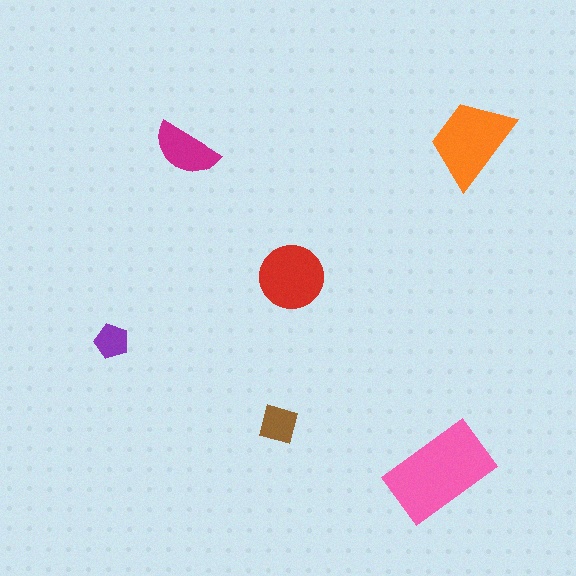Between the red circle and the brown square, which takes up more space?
The red circle.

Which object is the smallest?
The purple pentagon.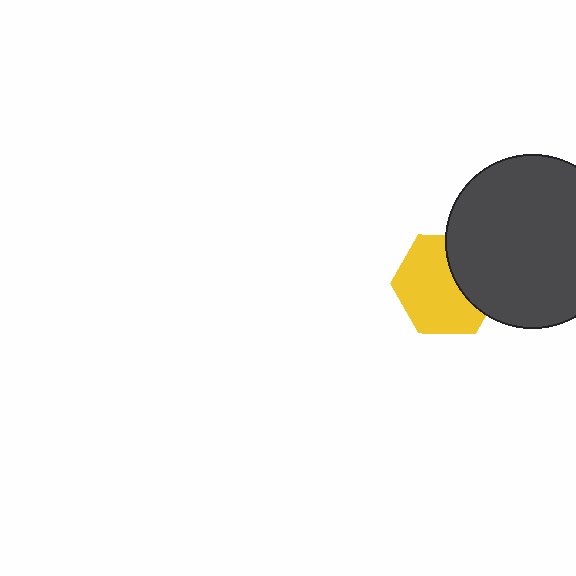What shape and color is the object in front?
The object in front is a dark gray circle.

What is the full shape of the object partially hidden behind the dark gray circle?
The partially hidden object is a yellow hexagon.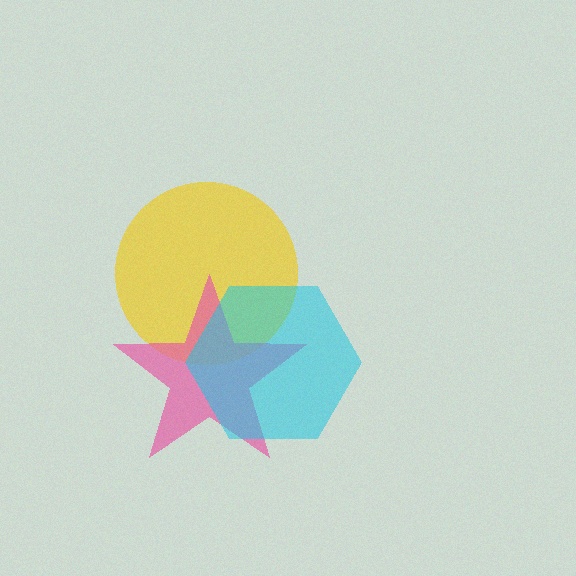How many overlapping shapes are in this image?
There are 3 overlapping shapes in the image.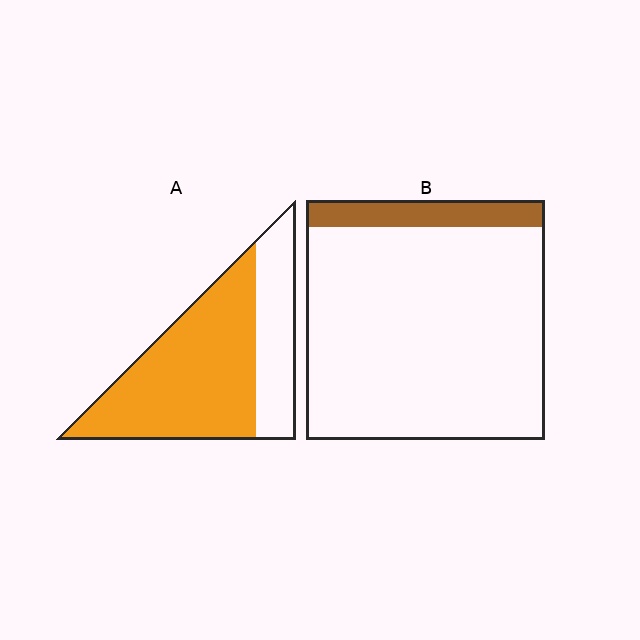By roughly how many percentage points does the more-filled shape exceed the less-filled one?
By roughly 60 percentage points (A over B).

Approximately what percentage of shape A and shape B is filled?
A is approximately 70% and B is approximately 10%.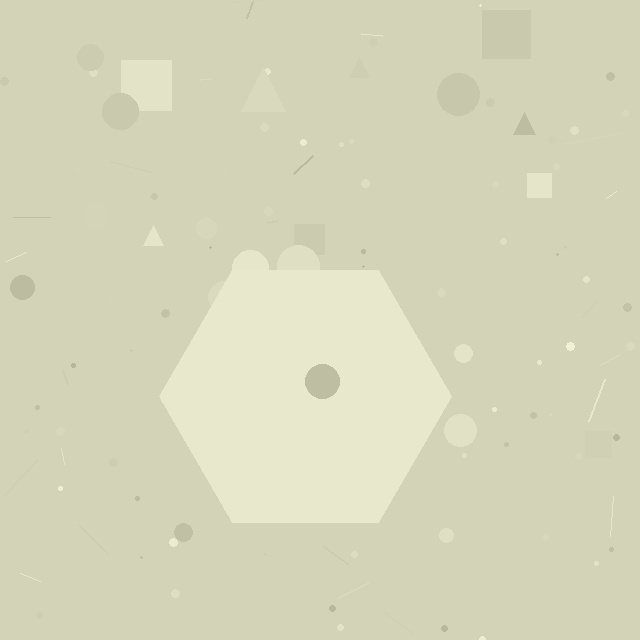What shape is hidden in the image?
A hexagon is hidden in the image.